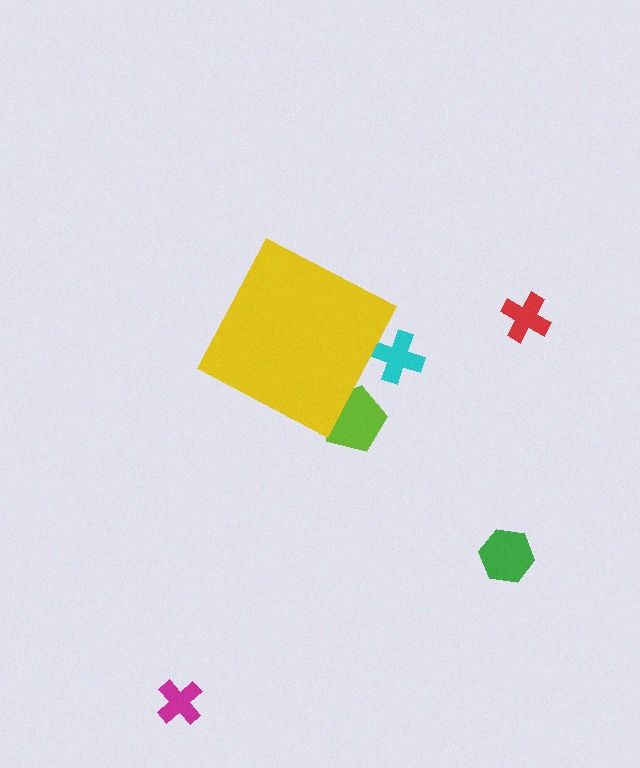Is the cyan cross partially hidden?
Yes, the cyan cross is partially hidden behind the yellow diamond.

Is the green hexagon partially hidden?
No, the green hexagon is fully visible.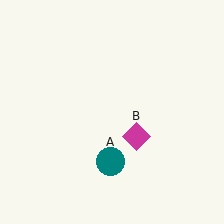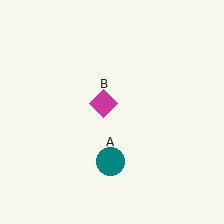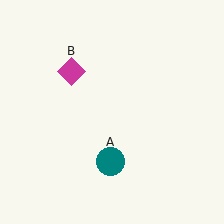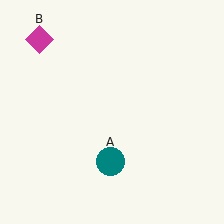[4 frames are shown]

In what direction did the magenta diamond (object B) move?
The magenta diamond (object B) moved up and to the left.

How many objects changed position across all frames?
1 object changed position: magenta diamond (object B).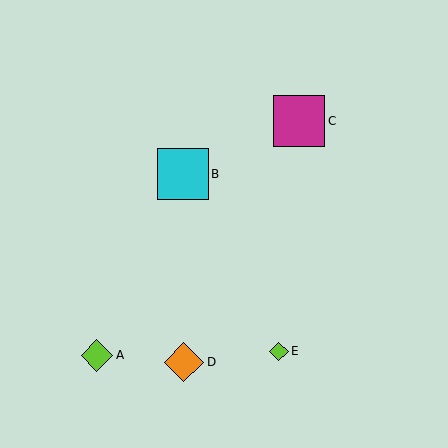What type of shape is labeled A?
Shape A is a lime diamond.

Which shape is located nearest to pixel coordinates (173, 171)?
The cyan square (labeled B) at (183, 174) is nearest to that location.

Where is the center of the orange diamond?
The center of the orange diamond is at (184, 362).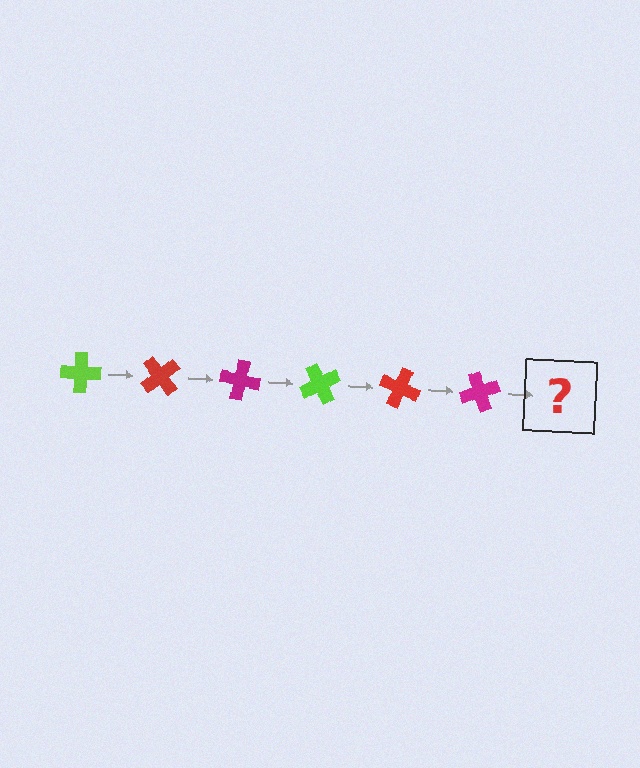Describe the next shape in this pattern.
It should be a lime cross, rotated 300 degrees from the start.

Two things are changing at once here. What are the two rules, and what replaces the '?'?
The two rules are that it rotates 50 degrees each step and the color cycles through lime, red, and magenta. The '?' should be a lime cross, rotated 300 degrees from the start.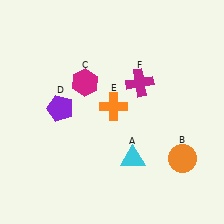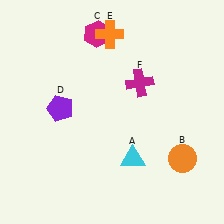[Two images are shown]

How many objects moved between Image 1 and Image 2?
2 objects moved between the two images.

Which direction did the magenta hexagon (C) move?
The magenta hexagon (C) moved up.